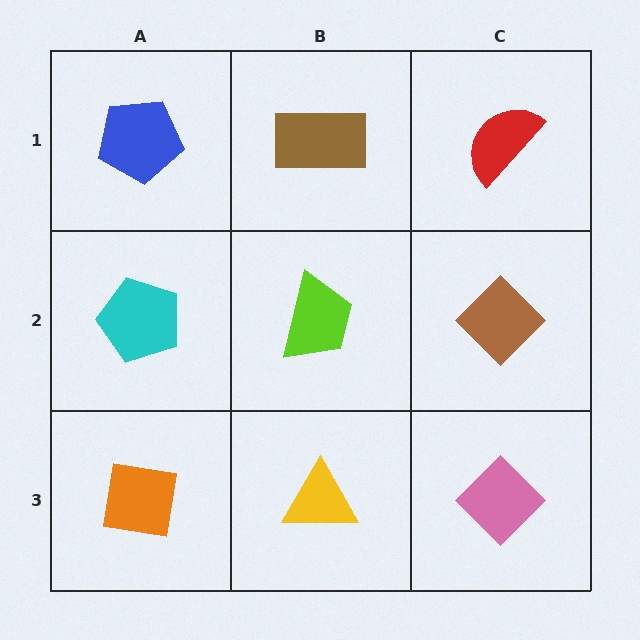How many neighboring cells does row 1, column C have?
2.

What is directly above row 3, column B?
A lime trapezoid.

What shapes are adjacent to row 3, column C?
A brown diamond (row 2, column C), a yellow triangle (row 3, column B).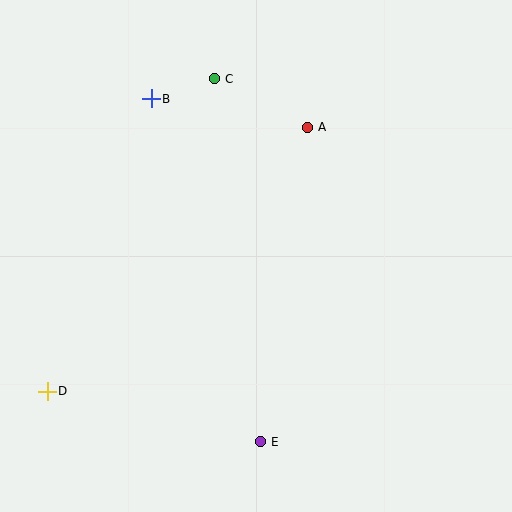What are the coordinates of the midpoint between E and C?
The midpoint between E and C is at (237, 260).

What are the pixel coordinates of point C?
Point C is at (214, 79).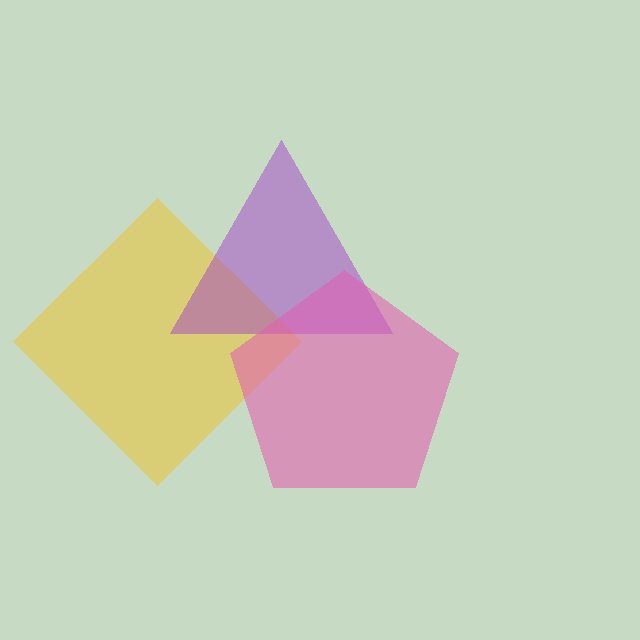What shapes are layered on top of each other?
The layered shapes are: a yellow diamond, a purple triangle, a pink pentagon.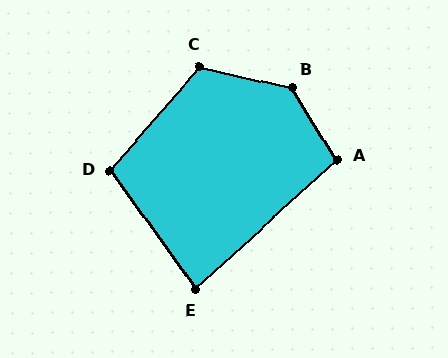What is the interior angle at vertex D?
Approximately 103 degrees (obtuse).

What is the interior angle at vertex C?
Approximately 118 degrees (obtuse).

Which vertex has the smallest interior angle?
E, at approximately 83 degrees.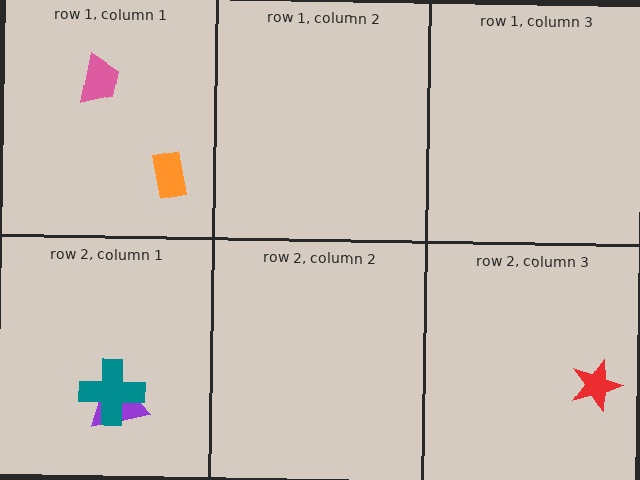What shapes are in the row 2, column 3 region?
The red star.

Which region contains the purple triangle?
The row 2, column 1 region.